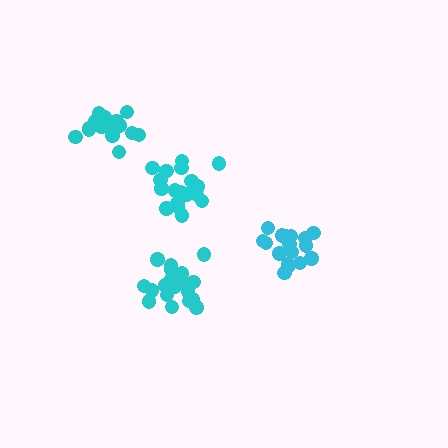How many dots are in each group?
Group 1: 18 dots, Group 2: 17 dots, Group 3: 17 dots, Group 4: 20 dots (72 total).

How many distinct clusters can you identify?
There are 4 distinct clusters.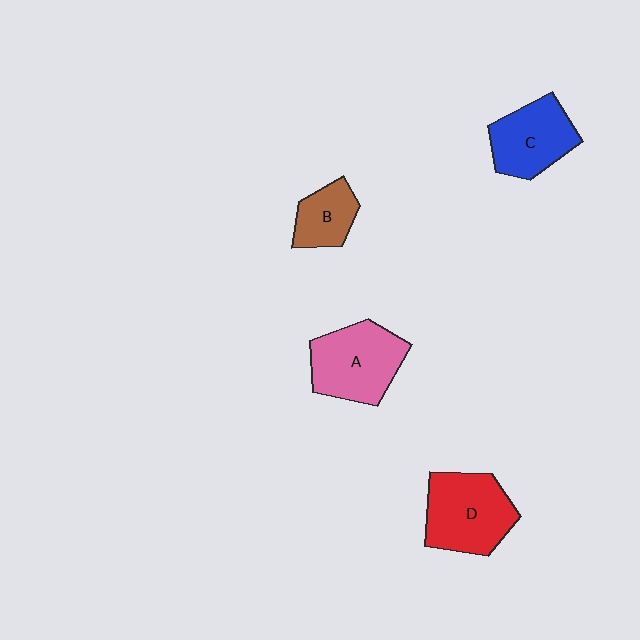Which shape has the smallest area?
Shape B (brown).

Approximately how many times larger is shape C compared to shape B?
Approximately 1.5 times.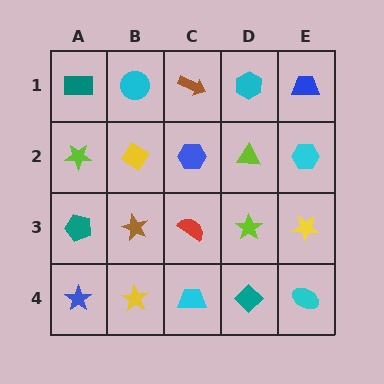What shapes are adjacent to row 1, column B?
A yellow diamond (row 2, column B), a teal rectangle (row 1, column A), a brown arrow (row 1, column C).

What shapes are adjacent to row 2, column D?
A cyan hexagon (row 1, column D), a lime star (row 3, column D), a blue hexagon (row 2, column C), a cyan hexagon (row 2, column E).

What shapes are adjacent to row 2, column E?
A blue trapezoid (row 1, column E), a yellow star (row 3, column E), a lime triangle (row 2, column D).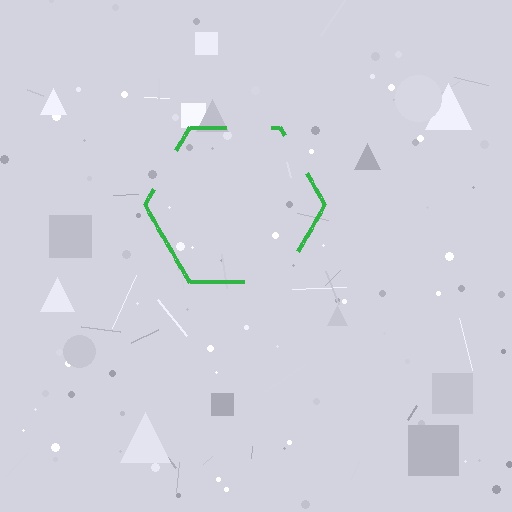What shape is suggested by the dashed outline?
The dashed outline suggests a hexagon.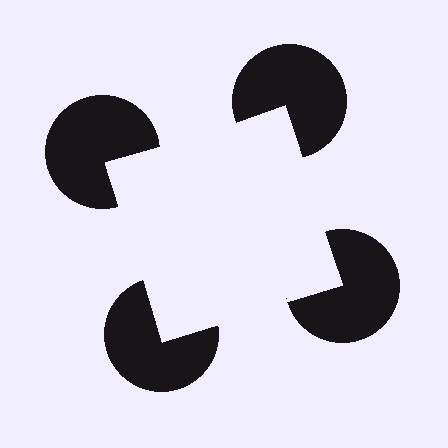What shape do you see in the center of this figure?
An illusory square — its edges are inferred from the aligned wedge cuts in the pac-man discs, not physically drawn.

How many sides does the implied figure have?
4 sides.